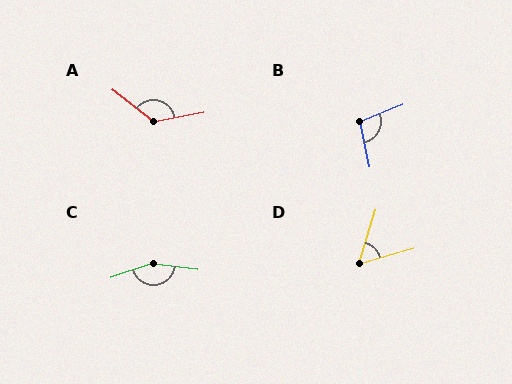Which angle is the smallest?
D, at approximately 57 degrees.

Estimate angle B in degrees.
Approximately 100 degrees.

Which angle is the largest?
C, at approximately 155 degrees.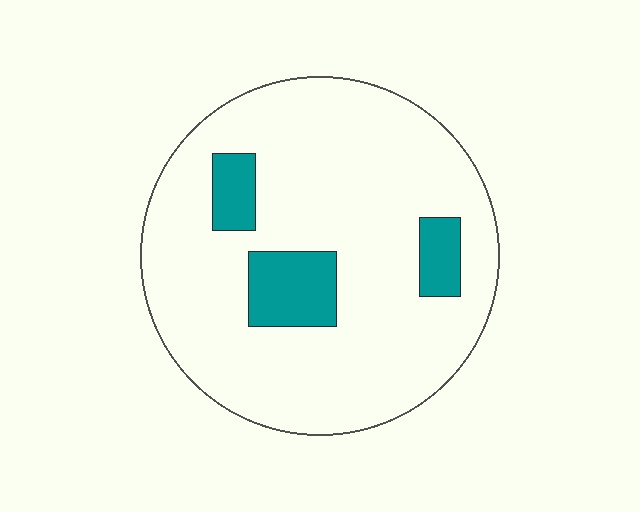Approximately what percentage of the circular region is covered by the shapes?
Approximately 15%.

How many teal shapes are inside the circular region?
3.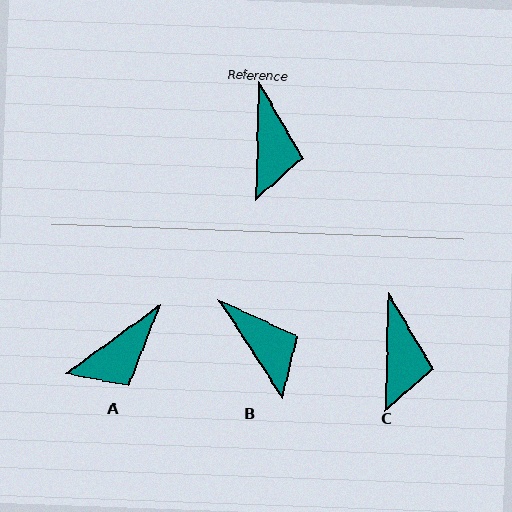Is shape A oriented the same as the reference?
No, it is off by about 52 degrees.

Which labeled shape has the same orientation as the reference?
C.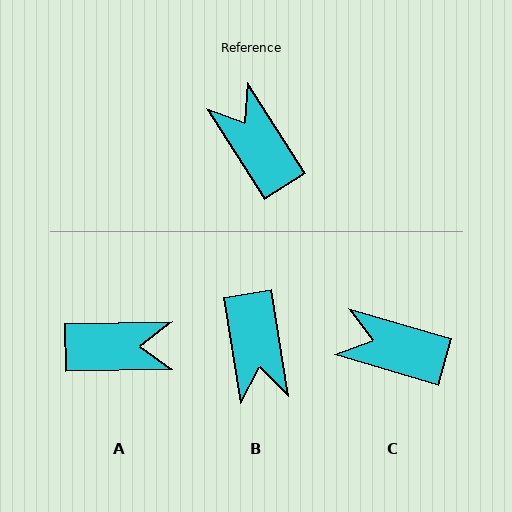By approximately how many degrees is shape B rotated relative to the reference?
Approximately 156 degrees counter-clockwise.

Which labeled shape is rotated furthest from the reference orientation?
B, about 156 degrees away.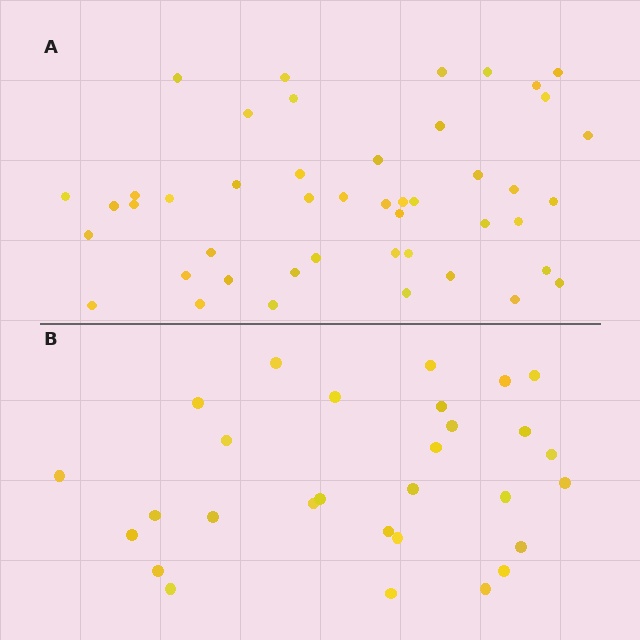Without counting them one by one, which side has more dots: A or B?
Region A (the top region) has more dots.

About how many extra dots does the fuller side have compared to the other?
Region A has approximately 15 more dots than region B.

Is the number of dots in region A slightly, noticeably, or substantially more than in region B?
Region A has substantially more. The ratio is roughly 1.6 to 1.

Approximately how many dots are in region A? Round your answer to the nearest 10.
About 50 dots. (The exact count is 46, which rounds to 50.)